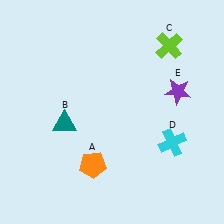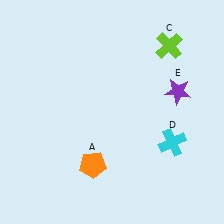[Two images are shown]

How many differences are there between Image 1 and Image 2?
There is 1 difference between the two images.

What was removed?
The teal triangle (B) was removed in Image 2.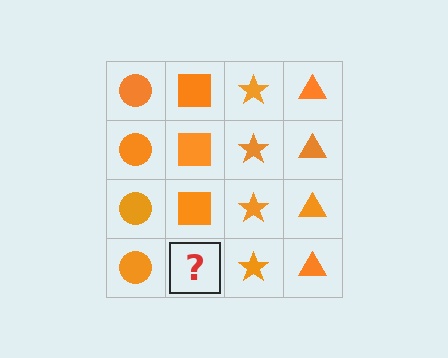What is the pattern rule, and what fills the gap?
The rule is that each column has a consistent shape. The gap should be filled with an orange square.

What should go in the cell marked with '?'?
The missing cell should contain an orange square.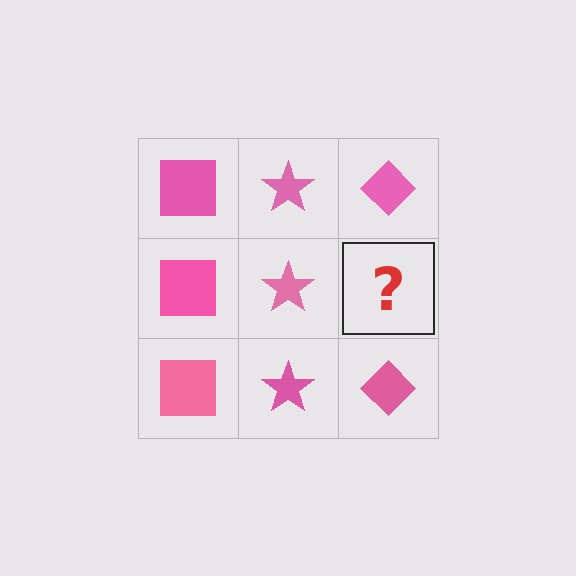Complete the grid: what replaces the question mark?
The question mark should be replaced with a pink diamond.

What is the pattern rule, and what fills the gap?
The rule is that each column has a consistent shape. The gap should be filled with a pink diamond.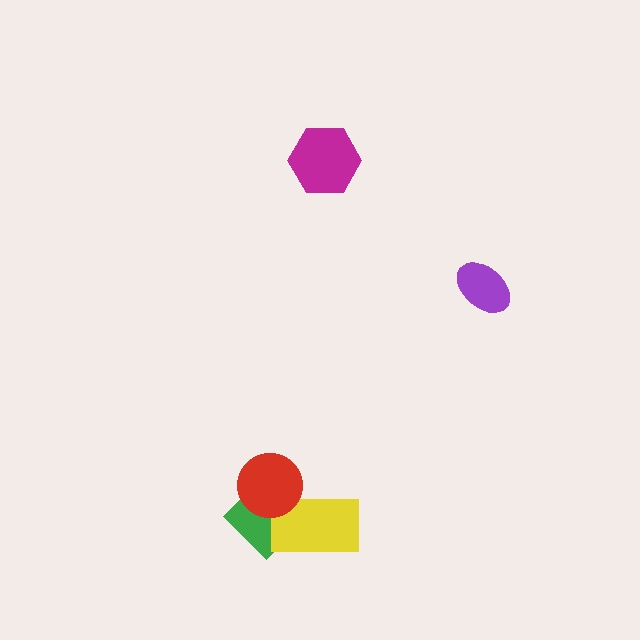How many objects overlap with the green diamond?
2 objects overlap with the green diamond.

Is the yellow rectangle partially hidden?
Yes, it is partially covered by another shape.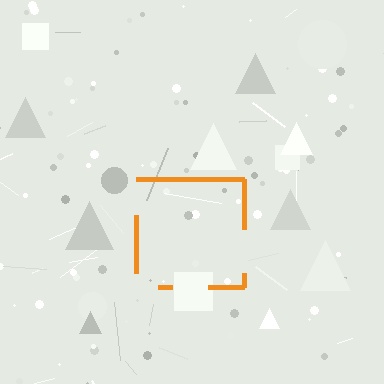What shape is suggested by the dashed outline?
The dashed outline suggests a square.